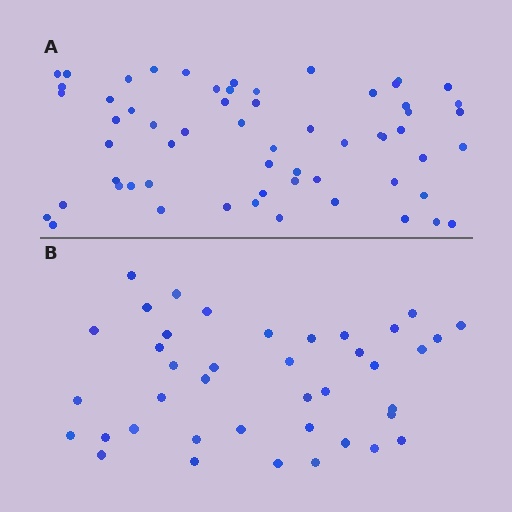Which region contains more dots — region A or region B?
Region A (the top region) has more dots.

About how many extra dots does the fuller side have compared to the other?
Region A has approximately 20 more dots than region B.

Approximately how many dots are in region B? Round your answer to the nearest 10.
About 40 dots.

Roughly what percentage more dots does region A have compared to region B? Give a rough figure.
About 50% more.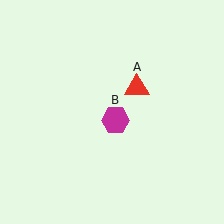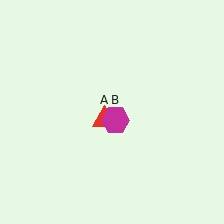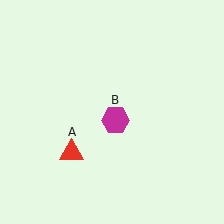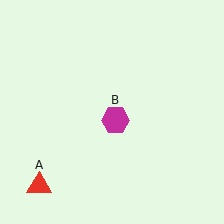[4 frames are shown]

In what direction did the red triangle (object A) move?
The red triangle (object A) moved down and to the left.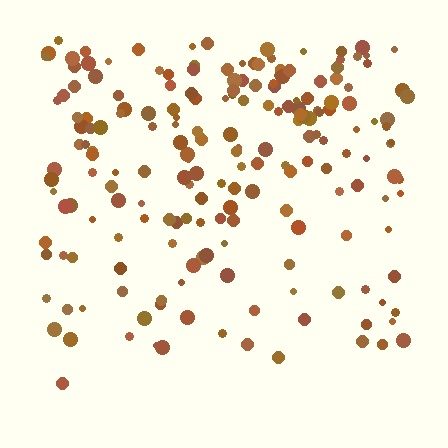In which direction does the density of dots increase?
From bottom to top, with the top side densest.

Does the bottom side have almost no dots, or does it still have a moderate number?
Still a moderate number, just noticeably fewer than the top.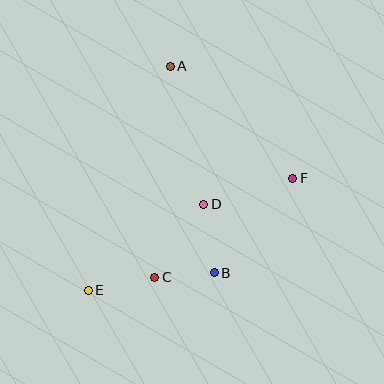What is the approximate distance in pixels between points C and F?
The distance between C and F is approximately 170 pixels.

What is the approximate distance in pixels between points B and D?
The distance between B and D is approximately 69 pixels.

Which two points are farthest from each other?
Points A and E are farthest from each other.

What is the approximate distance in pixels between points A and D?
The distance between A and D is approximately 142 pixels.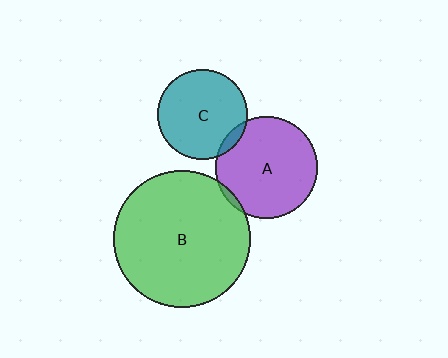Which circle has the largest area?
Circle B (green).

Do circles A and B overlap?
Yes.